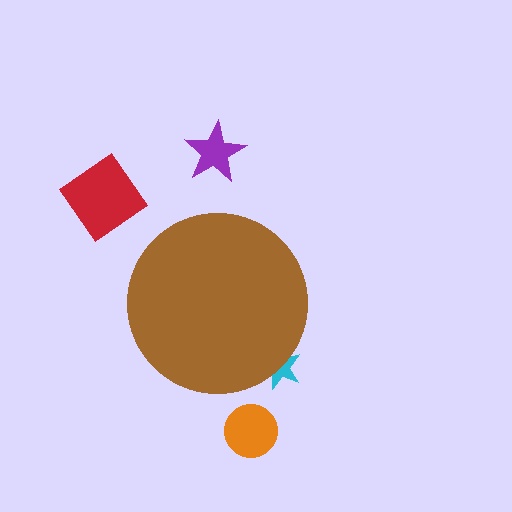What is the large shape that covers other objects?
A brown circle.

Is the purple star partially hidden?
No, the purple star is fully visible.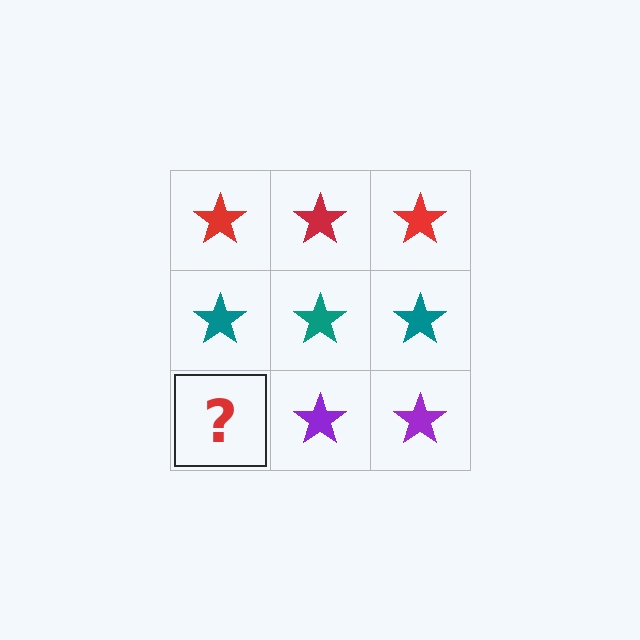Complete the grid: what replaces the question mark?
The question mark should be replaced with a purple star.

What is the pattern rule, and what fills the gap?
The rule is that each row has a consistent color. The gap should be filled with a purple star.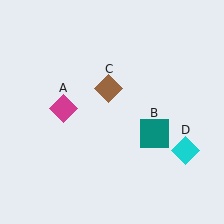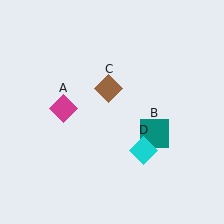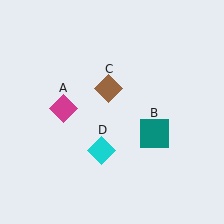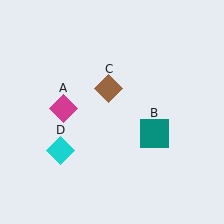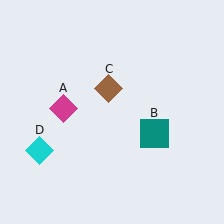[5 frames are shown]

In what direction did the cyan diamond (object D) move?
The cyan diamond (object D) moved left.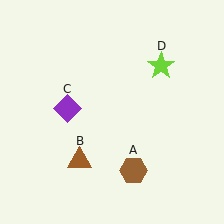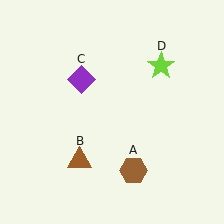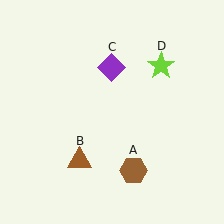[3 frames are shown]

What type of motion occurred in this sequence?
The purple diamond (object C) rotated clockwise around the center of the scene.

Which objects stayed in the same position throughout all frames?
Brown hexagon (object A) and brown triangle (object B) and lime star (object D) remained stationary.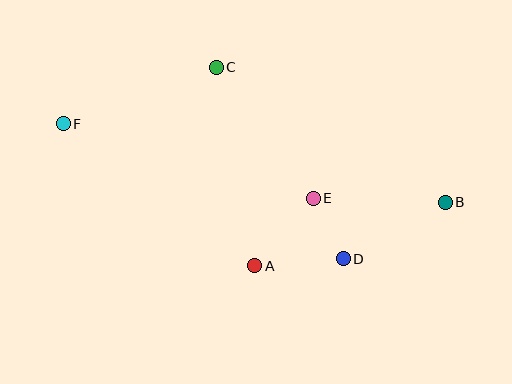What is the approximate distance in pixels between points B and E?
The distance between B and E is approximately 132 pixels.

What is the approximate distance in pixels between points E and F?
The distance between E and F is approximately 261 pixels.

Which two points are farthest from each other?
Points B and F are farthest from each other.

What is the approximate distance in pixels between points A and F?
The distance between A and F is approximately 238 pixels.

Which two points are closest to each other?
Points D and E are closest to each other.